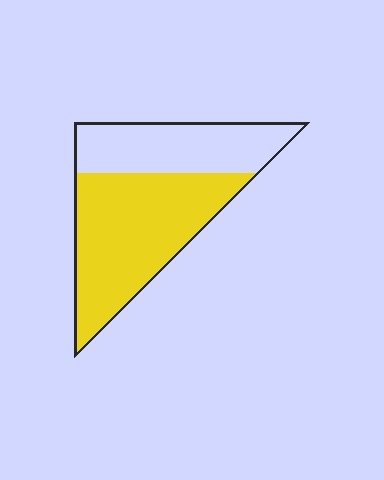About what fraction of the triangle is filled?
About five eighths (5/8).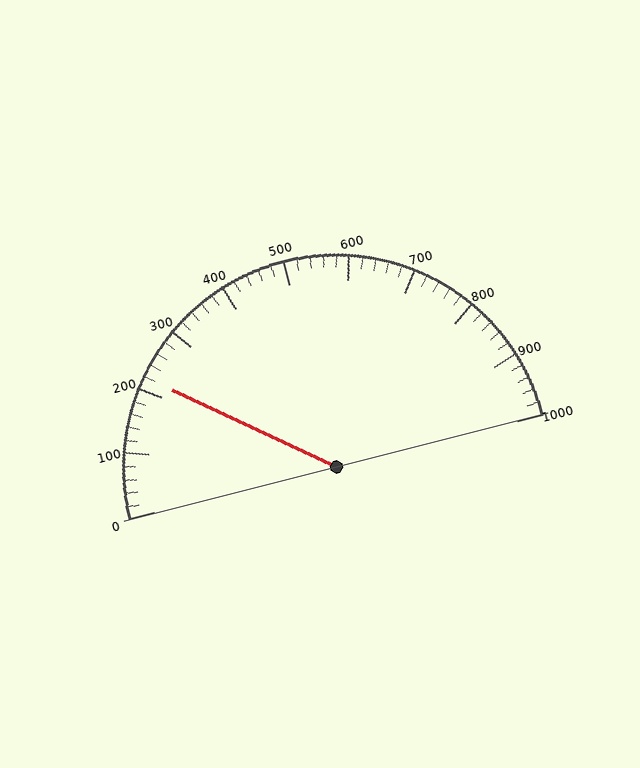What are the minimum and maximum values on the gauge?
The gauge ranges from 0 to 1000.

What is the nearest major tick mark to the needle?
The nearest major tick mark is 200.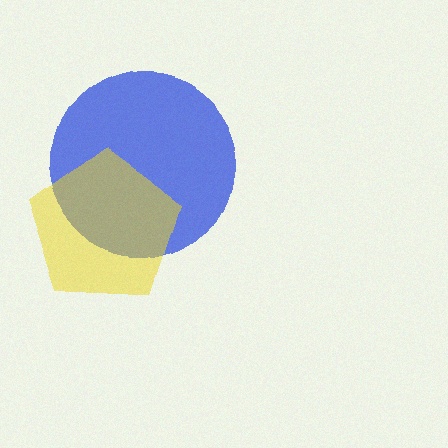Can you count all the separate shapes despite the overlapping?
Yes, there are 2 separate shapes.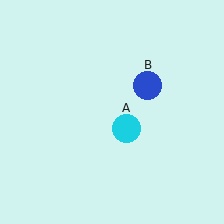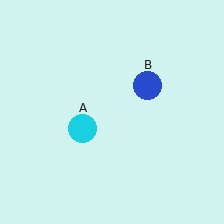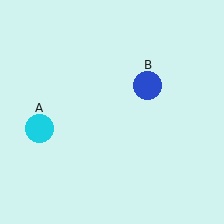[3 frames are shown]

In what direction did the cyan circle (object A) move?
The cyan circle (object A) moved left.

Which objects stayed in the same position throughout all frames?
Blue circle (object B) remained stationary.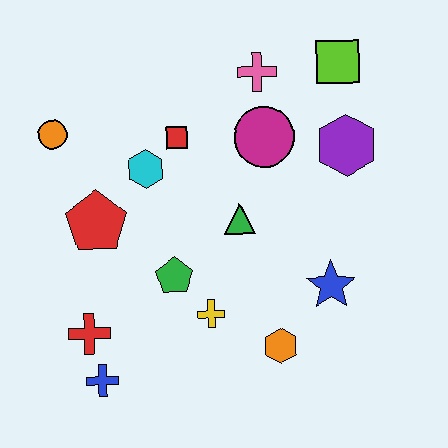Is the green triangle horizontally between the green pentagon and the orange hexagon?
Yes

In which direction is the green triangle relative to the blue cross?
The green triangle is above the blue cross.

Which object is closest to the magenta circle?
The pink cross is closest to the magenta circle.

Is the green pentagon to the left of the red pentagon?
No